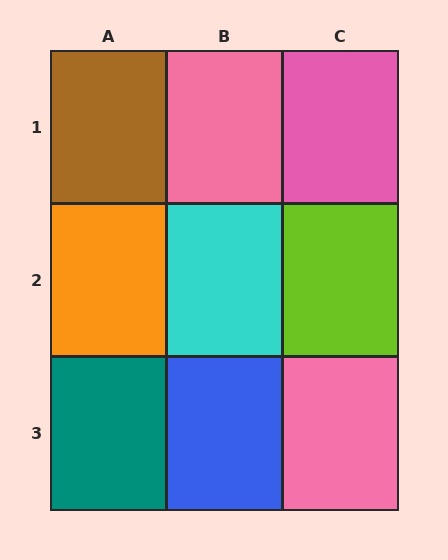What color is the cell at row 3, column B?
Blue.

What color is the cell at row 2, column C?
Lime.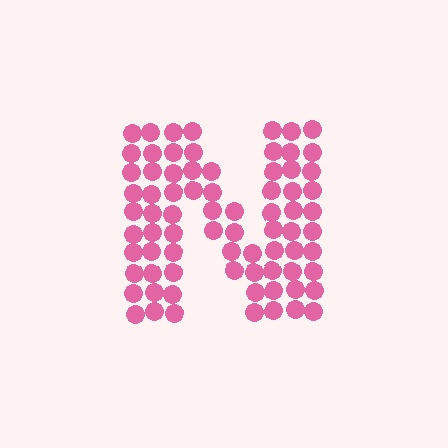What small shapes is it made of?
It is made of small circles.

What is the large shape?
The large shape is the letter N.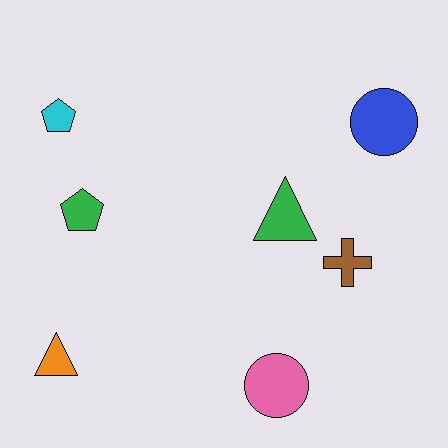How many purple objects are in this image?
There are no purple objects.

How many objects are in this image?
There are 7 objects.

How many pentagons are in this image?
There are 2 pentagons.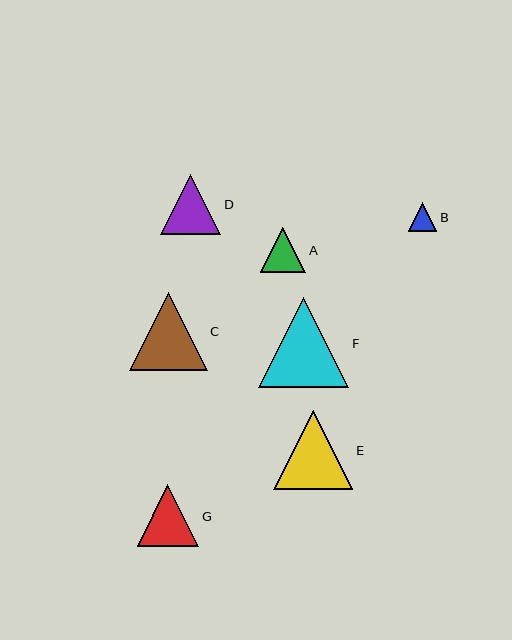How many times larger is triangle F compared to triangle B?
Triangle F is approximately 3.1 times the size of triangle B.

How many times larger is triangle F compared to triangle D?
Triangle F is approximately 1.5 times the size of triangle D.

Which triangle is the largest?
Triangle F is the largest with a size of approximately 90 pixels.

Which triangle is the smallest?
Triangle B is the smallest with a size of approximately 29 pixels.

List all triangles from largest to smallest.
From largest to smallest: F, E, C, G, D, A, B.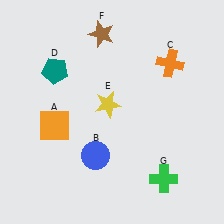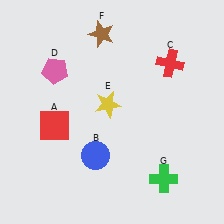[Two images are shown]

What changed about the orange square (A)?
In Image 1, A is orange. In Image 2, it changed to red.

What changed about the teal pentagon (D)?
In Image 1, D is teal. In Image 2, it changed to pink.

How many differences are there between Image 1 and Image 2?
There are 3 differences between the two images.